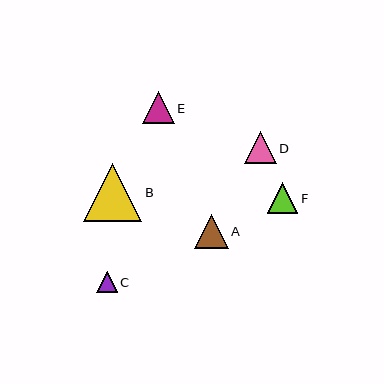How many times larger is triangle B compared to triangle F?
Triangle B is approximately 1.9 times the size of triangle F.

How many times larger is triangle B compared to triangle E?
Triangle B is approximately 1.8 times the size of triangle E.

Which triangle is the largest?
Triangle B is the largest with a size of approximately 58 pixels.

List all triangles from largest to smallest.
From largest to smallest: B, A, D, E, F, C.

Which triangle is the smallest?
Triangle C is the smallest with a size of approximately 21 pixels.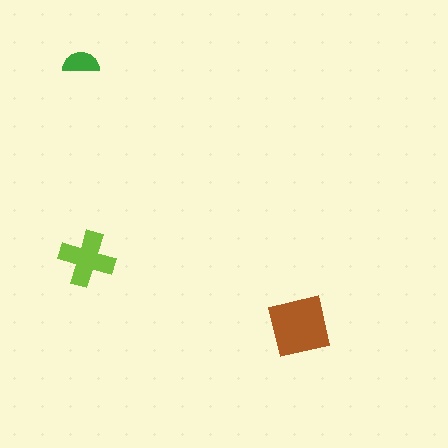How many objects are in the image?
There are 3 objects in the image.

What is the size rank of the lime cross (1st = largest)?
2nd.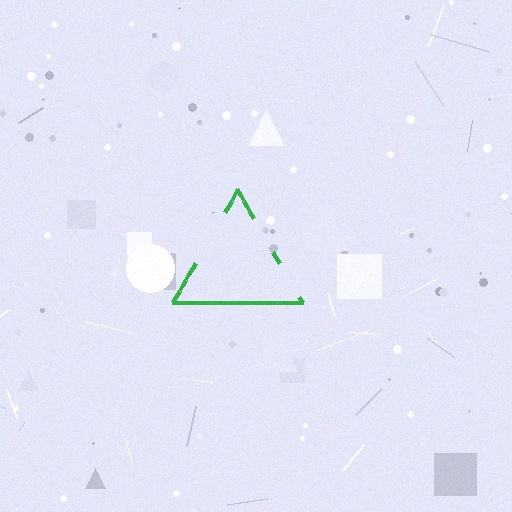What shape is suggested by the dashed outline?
The dashed outline suggests a triangle.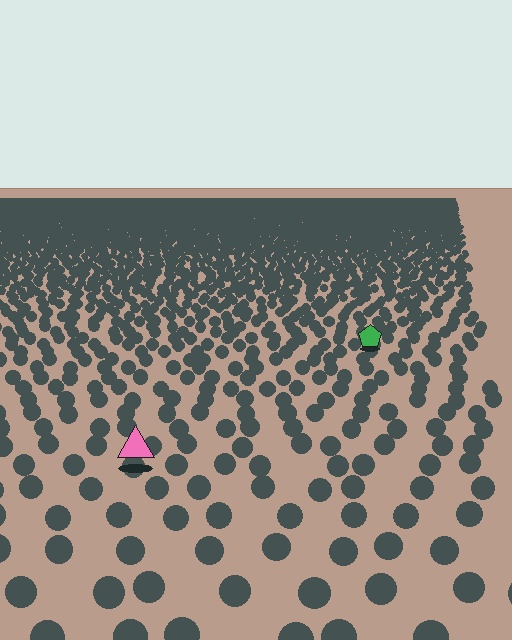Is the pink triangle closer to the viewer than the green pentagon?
Yes. The pink triangle is closer — you can tell from the texture gradient: the ground texture is coarser near it.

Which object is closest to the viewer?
The pink triangle is closest. The texture marks near it are larger and more spread out.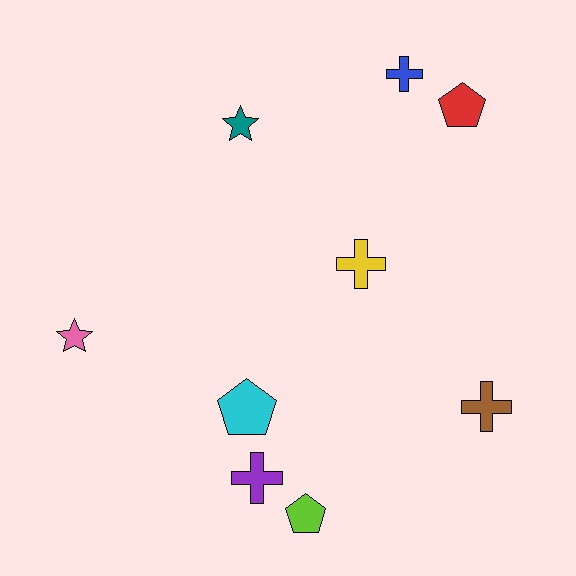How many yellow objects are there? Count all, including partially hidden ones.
There is 1 yellow object.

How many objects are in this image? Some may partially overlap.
There are 9 objects.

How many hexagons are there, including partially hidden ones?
There are no hexagons.